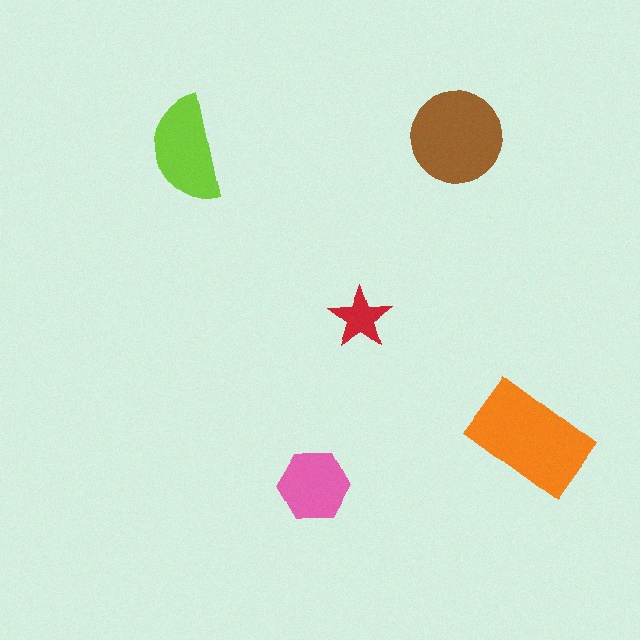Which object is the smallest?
The red star.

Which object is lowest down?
The pink hexagon is bottommost.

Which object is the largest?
The orange rectangle.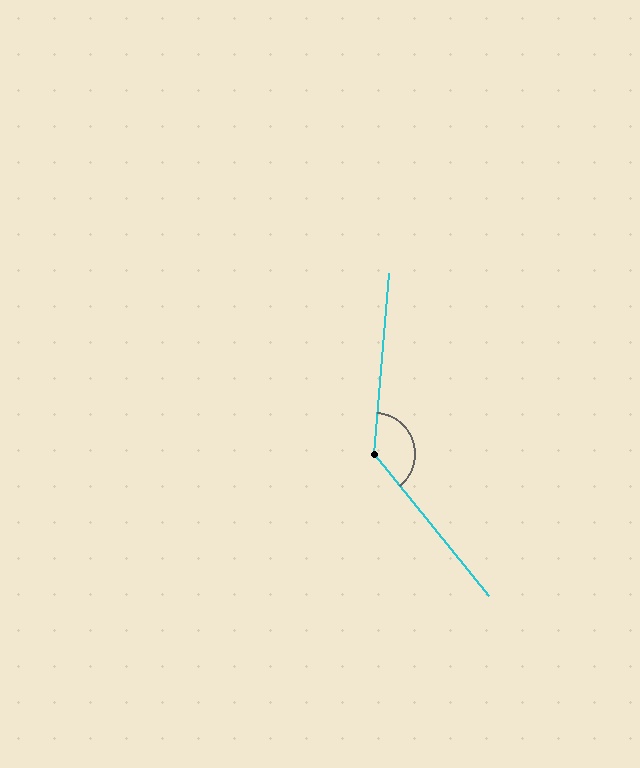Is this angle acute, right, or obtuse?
It is obtuse.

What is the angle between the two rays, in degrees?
Approximately 137 degrees.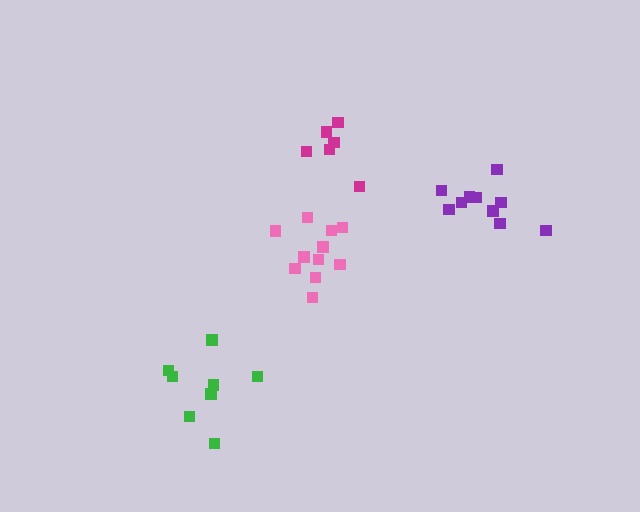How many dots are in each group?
Group 1: 6 dots, Group 2: 8 dots, Group 3: 10 dots, Group 4: 11 dots (35 total).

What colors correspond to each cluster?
The clusters are colored: magenta, green, purple, pink.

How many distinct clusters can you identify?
There are 4 distinct clusters.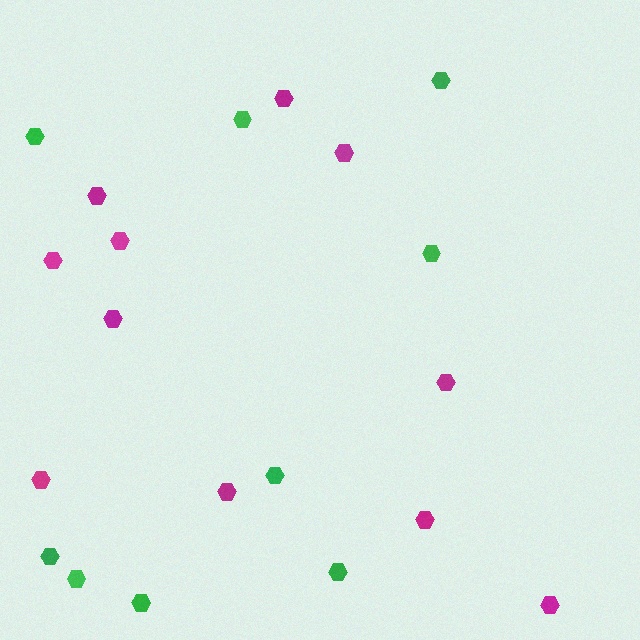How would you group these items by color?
There are 2 groups: one group of magenta hexagons (11) and one group of green hexagons (9).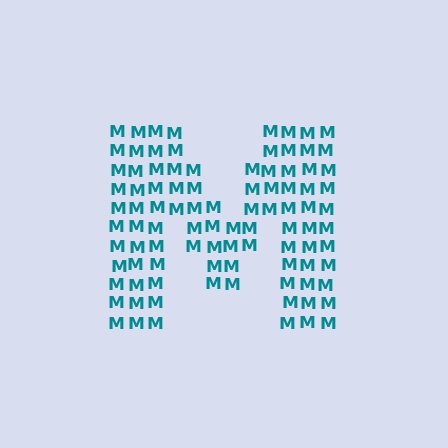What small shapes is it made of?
It is made of small letter M's.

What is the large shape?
The large shape is the letter M.